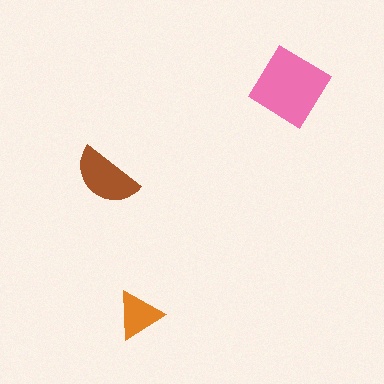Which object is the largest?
The pink diamond.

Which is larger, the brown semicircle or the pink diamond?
The pink diamond.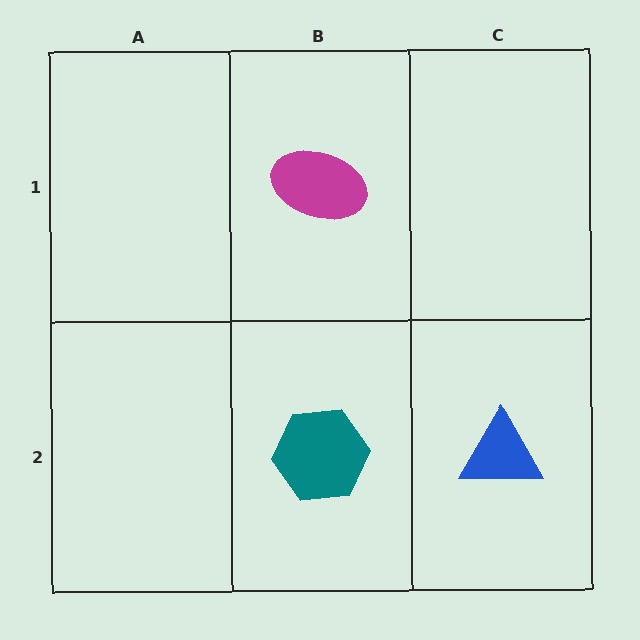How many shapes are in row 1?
1 shape.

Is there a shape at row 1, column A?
No, that cell is empty.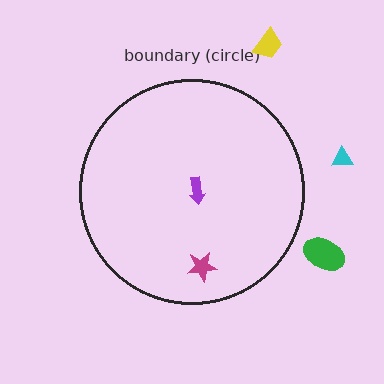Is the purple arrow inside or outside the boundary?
Inside.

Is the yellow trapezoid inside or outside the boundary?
Outside.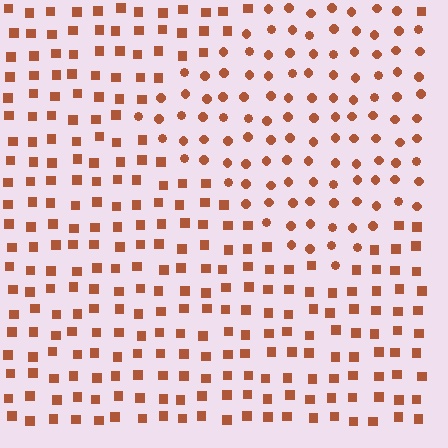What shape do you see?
I see a diamond.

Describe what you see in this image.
The image is filled with small brown elements arranged in a uniform grid. A diamond-shaped region contains circles, while the surrounding area contains squares. The boundary is defined purely by the change in element shape.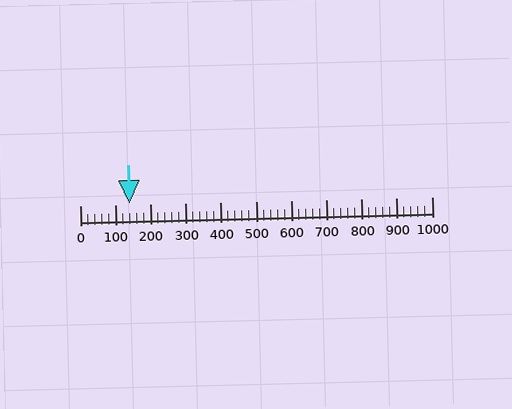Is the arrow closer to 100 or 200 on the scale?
The arrow is closer to 100.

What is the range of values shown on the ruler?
The ruler shows values from 0 to 1000.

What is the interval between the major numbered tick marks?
The major tick marks are spaced 100 units apart.